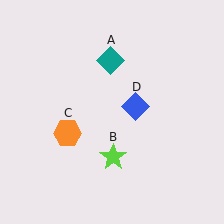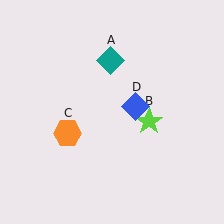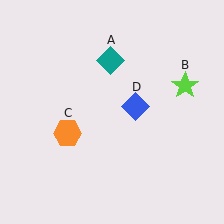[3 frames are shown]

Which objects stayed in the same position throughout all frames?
Teal diamond (object A) and orange hexagon (object C) and blue diamond (object D) remained stationary.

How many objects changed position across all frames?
1 object changed position: lime star (object B).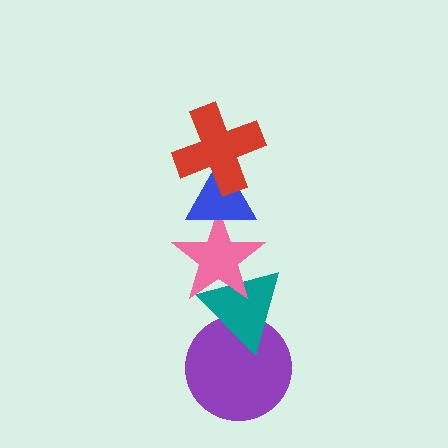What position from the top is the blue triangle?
The blue triangle is 2nd from the top.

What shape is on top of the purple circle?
The teal triangle is on top of the purple circle.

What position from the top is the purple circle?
The purple circle is 5th from the top.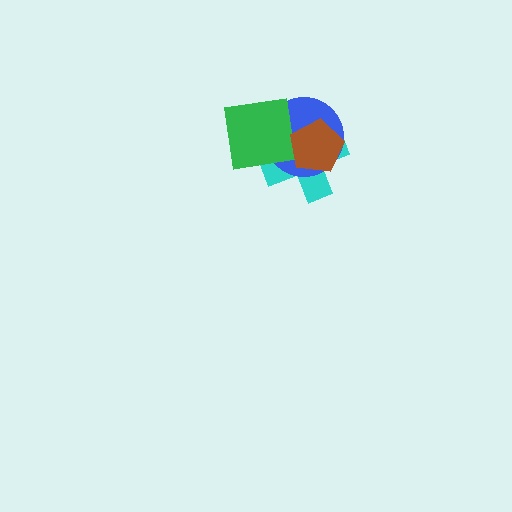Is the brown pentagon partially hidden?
No, no other shape covers it.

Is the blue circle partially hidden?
Yes, it is partially covered by another shape.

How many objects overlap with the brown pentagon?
3 objects overlap with the brown pentagon.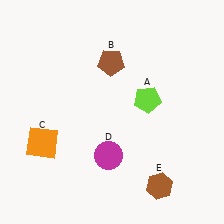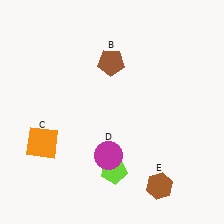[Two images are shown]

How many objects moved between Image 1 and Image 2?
1 object moved between the two images.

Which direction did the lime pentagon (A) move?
The lime pentagon (A) moved down.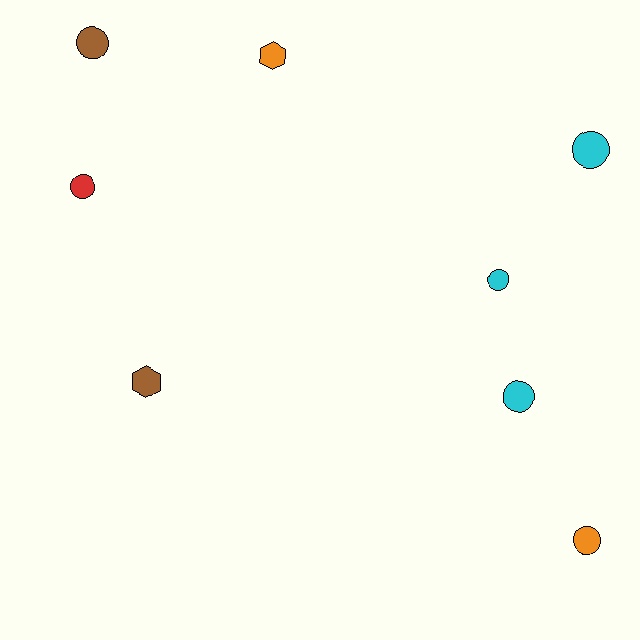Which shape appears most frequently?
Circle, with 6 objects.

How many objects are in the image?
There are 8 objects.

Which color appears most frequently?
Cyan, with 3 objects.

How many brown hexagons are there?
There is 1 brown hexagon.